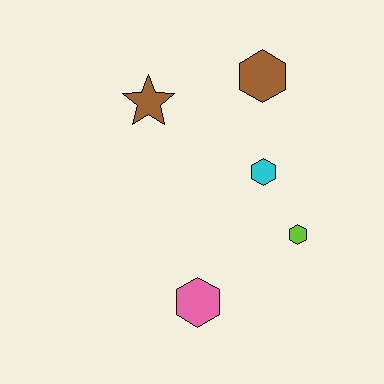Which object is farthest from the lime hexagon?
The brown star is farthest from the lime hexagon.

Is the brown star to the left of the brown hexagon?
Yes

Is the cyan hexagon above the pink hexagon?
Yes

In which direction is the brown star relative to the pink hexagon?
The brown star is above the pink hexagon.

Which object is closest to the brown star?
The brown hexagon is closest to the brown star.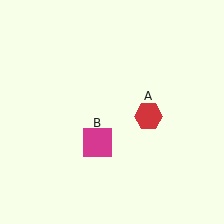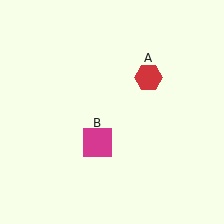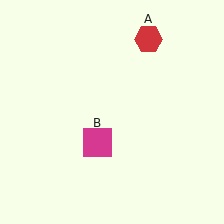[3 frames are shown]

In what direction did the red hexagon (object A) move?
The red hexagon (object A) moved up.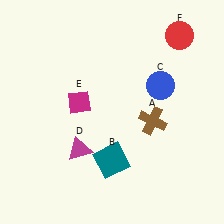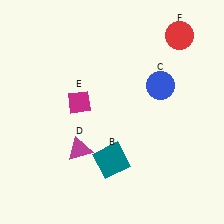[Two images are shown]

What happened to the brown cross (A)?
The brown cross (A) was removed in Image 2. It was in the bottom-right area of Image 1.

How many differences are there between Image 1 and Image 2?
There is 1 difference between the two images.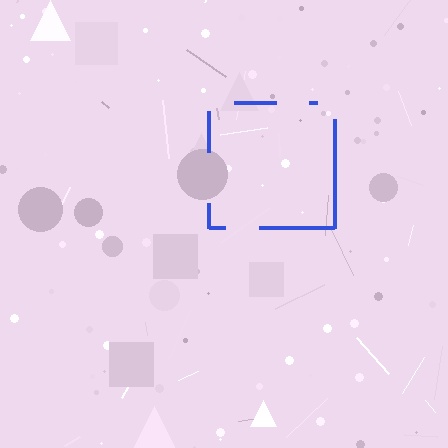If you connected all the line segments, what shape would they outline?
They would outline a square.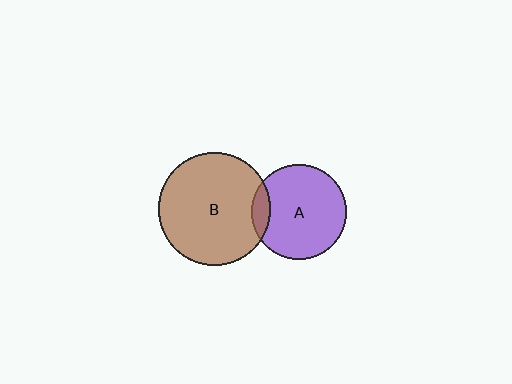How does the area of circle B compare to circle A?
Approximately 1.4 times.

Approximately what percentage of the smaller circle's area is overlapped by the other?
Approximately 10%.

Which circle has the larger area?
Circle B (brown).